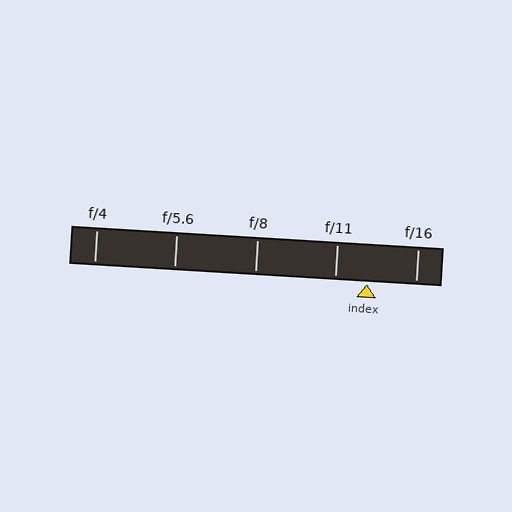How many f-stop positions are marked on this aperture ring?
There are 5 f-stop positions marked.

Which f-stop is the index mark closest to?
The index mark is closest to f/11.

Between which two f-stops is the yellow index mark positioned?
The index mark is between f/11 and f/16.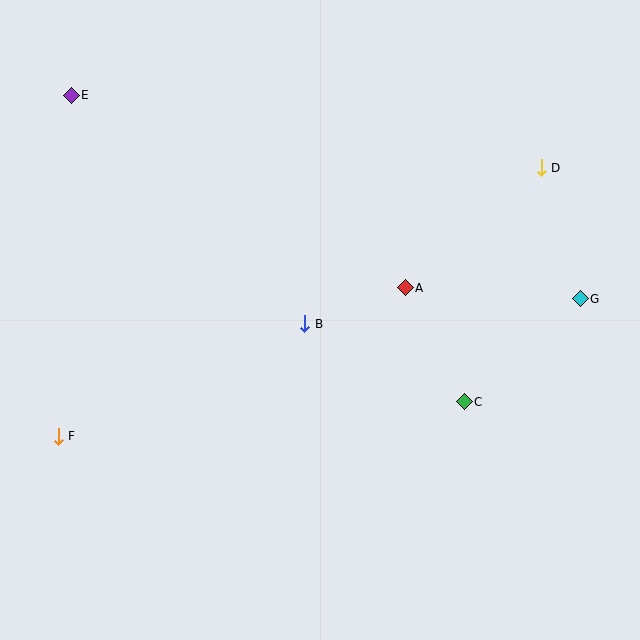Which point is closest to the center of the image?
Point B at (305, 324) is closest to the center.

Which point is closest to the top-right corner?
Point D is closest to the top-right corner.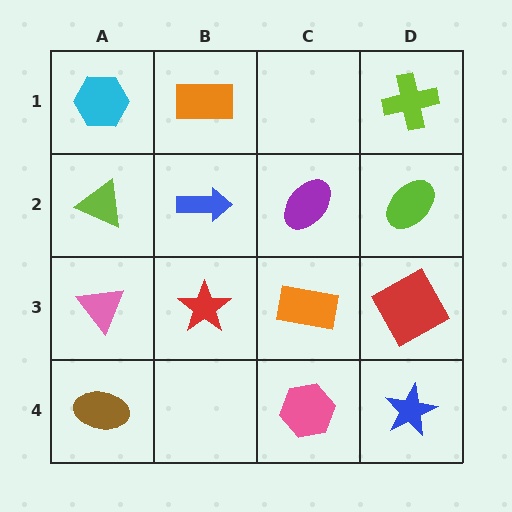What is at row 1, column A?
A cyan hexagon.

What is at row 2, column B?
A blue arrow.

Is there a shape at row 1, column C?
No, that cell is empty.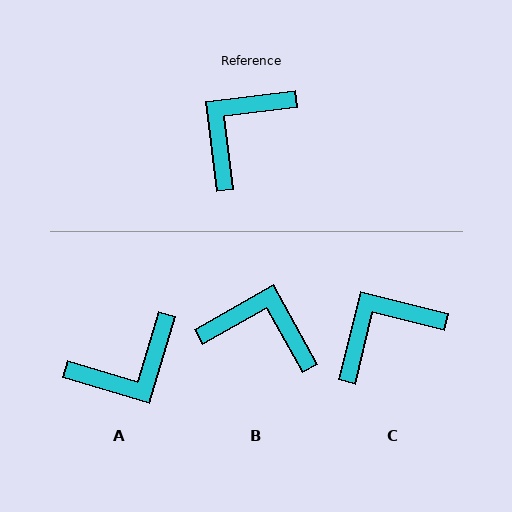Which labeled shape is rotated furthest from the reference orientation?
A, about 156 degrees away.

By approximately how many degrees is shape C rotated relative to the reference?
Approximately 21 degrees clockwise.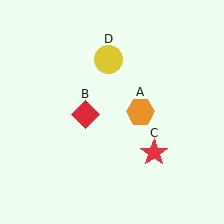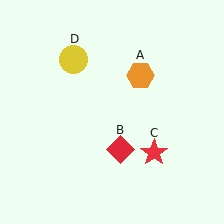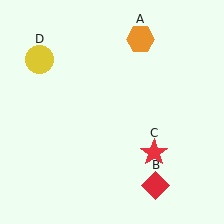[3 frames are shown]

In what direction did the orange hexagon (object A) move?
The orange hexagon (object A) moved up.